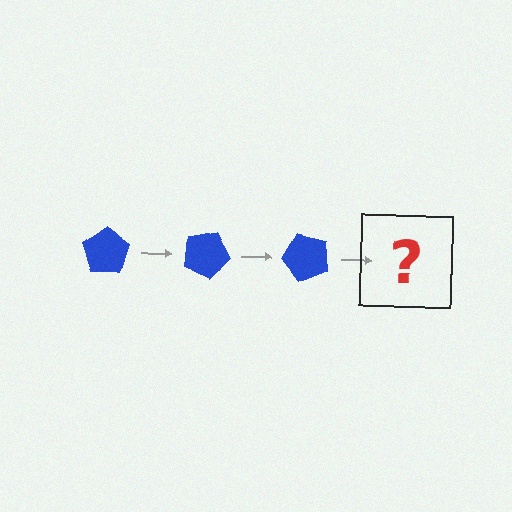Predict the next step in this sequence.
The next step is a blue pentagon rotated 75 degrees.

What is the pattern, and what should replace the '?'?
The pattern is that the pentagon rotates 25 degrees each step. The '?' should be a blue pentagon rotated 75 degrees.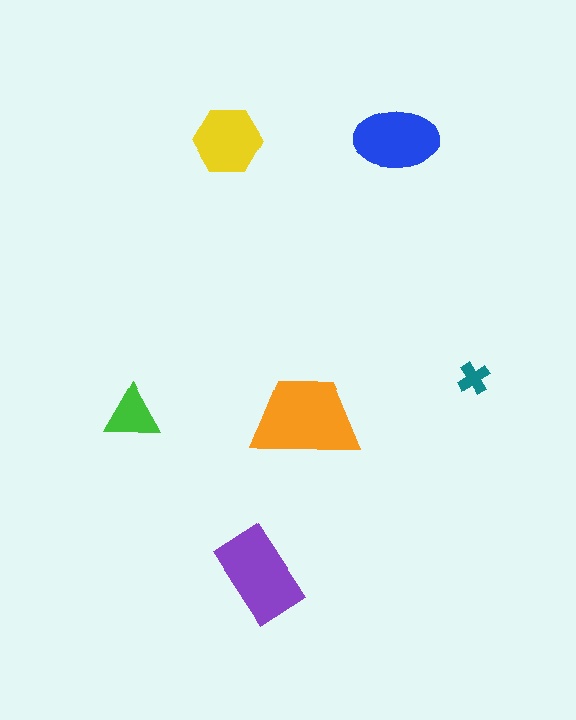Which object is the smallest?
The teal cross.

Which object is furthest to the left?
The green triangle is leftmost.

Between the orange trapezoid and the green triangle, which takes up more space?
The orange trapezoid.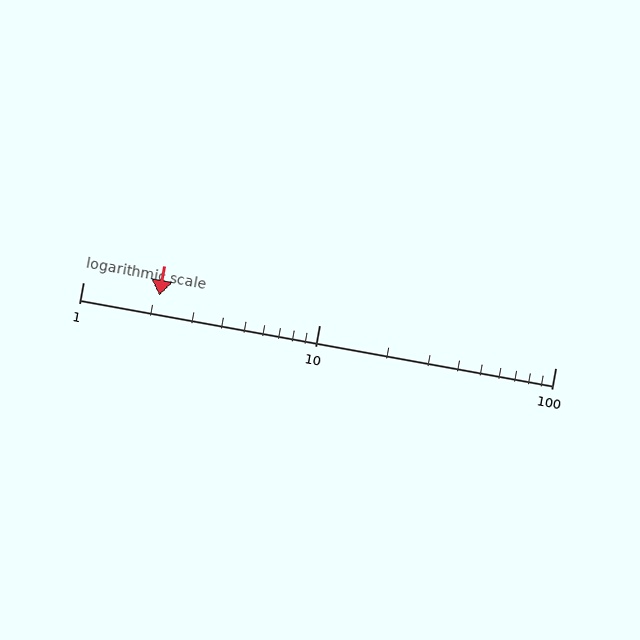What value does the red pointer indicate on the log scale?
The pointer indicates approximately 2.1.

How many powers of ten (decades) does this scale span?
The scale spans 2 decades, from 1 to 100.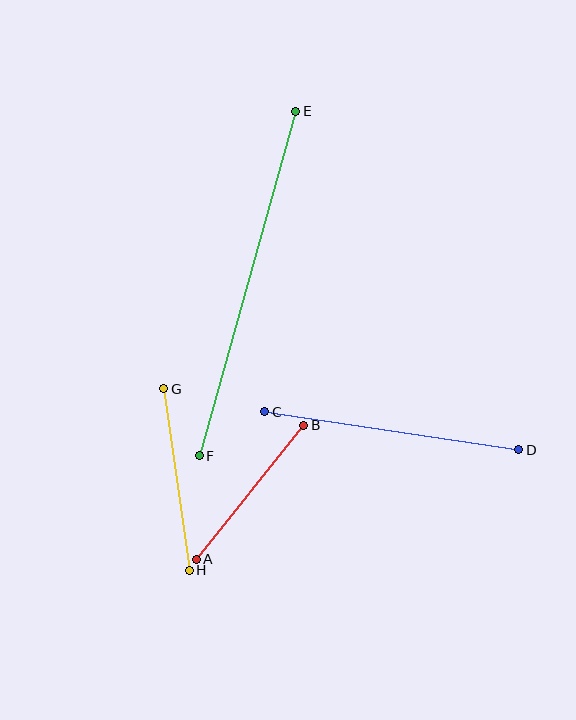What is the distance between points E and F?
The distance is approximately 358 pixels.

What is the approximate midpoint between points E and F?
The midpoint is at approximately (247, 283) pixels.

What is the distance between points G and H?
The distance is approximately 183 pixels.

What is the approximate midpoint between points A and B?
The midpoint is at approximately (250, 492) pixels.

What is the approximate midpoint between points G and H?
The midpoint is at approximately (176, 479) pixels.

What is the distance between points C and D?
The distance is approximately 257 pixels.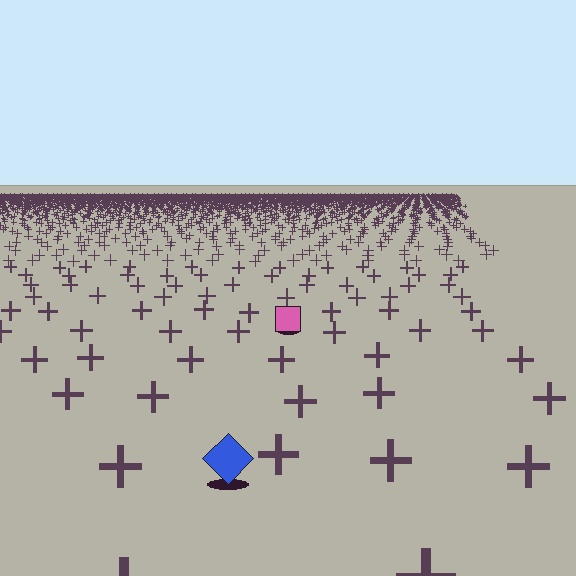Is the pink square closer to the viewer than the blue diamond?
No. The blue diamond is closer — you can tell from the texture gradient: the ground texture is coarser near it.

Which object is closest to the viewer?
The blue diamond is closest. The texture marks near it are larger and more spread out.